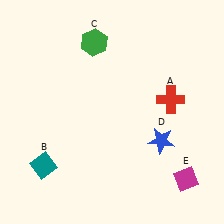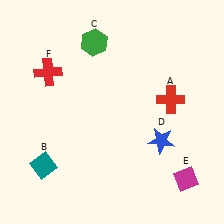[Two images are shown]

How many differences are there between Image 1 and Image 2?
There is 1 difference between the two images.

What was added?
A red cross (F) was added in Image 2.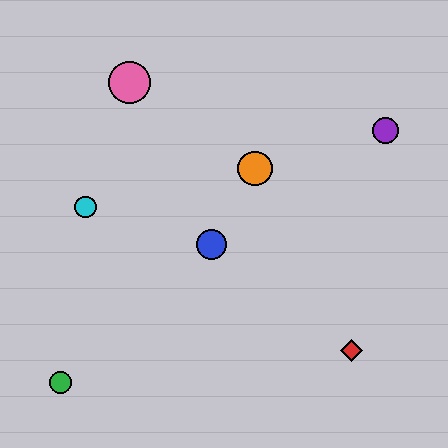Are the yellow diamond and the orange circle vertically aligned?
Yes, both are at x≈255.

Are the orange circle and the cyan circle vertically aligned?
No, the orange circle is at x≈255 and the cyan circle is at x≈85.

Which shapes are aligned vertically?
The yellow diamond, the orange circle are aligned vertically.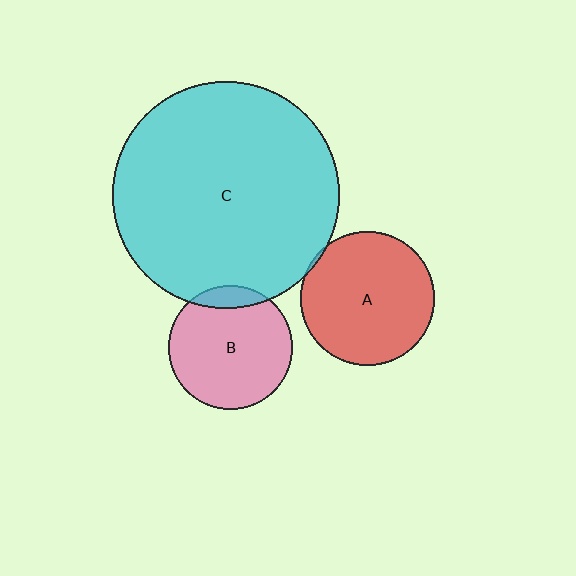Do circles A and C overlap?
Yes.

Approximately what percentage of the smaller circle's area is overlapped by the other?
Approximately 5%.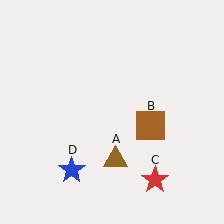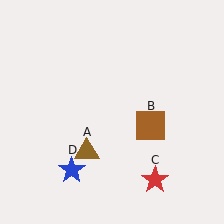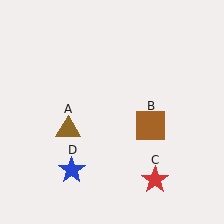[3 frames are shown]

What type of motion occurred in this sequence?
The brown triangle (object A) rotated clockwise around the center of the scene.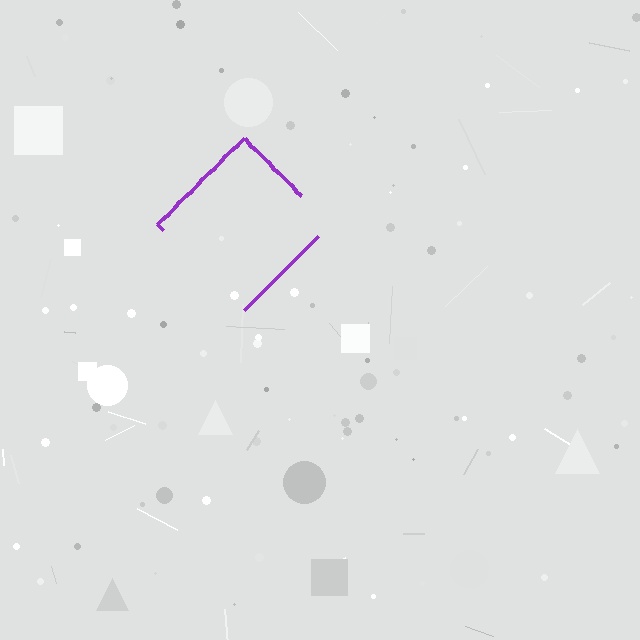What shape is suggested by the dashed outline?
The dashed outline suggests a diamond.